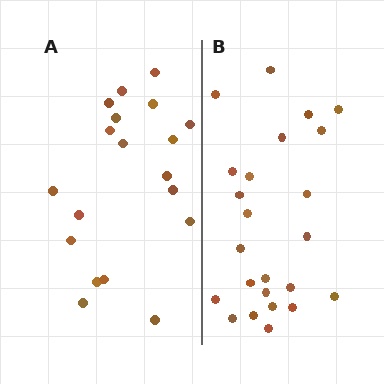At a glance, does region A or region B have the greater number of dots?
Region B (the right region) has more dots.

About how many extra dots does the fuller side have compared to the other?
Region B has about 5 more dots than region A.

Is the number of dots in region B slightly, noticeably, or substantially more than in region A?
Region B has noticeably more, but not dramatically so. The ratio is roughly 1.3 to 1.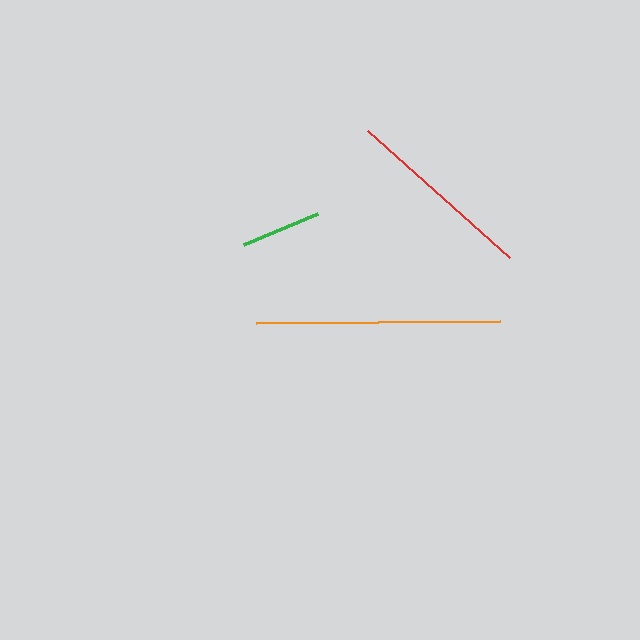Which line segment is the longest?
The orange line is the longest at approximately 245 pixels.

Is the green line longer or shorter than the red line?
The red line is longer than the green line.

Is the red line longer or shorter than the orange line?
The orange line is longer than the red line.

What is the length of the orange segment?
The orange segment is approximately 245 pixels long.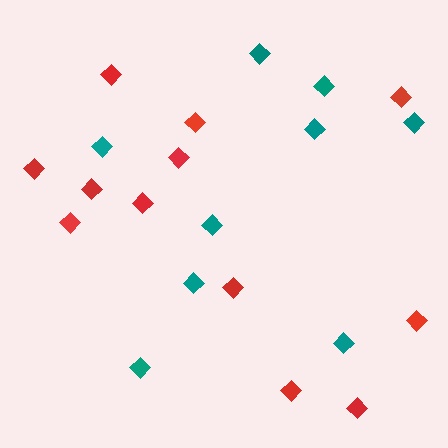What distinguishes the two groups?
There are 2 groups: one group of red diamonds (12) and one group of teal diamonds (9).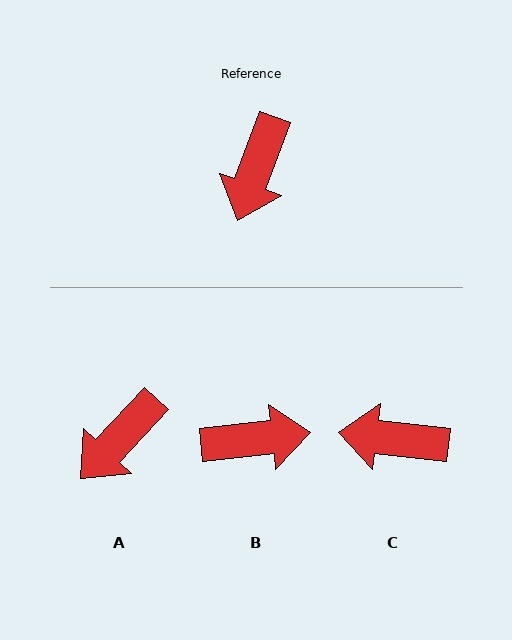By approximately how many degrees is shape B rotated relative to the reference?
Approximately 116 degrees counter-clockwise.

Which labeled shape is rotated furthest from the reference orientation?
B, about 116 degrees away.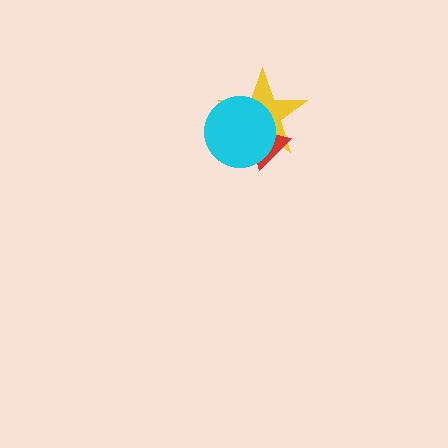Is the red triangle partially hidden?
Yes, it is partially covered by another shape.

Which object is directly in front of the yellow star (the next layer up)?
The red triangle is directly in front of the yellow star.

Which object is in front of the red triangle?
The cyan circle is in front of the red triangle.